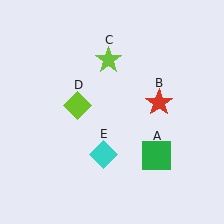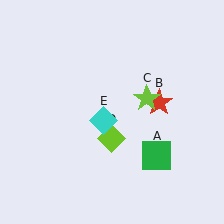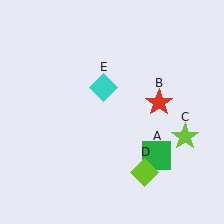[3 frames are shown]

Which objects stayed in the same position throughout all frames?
Green square (object A) and red star (object B) remained stationary.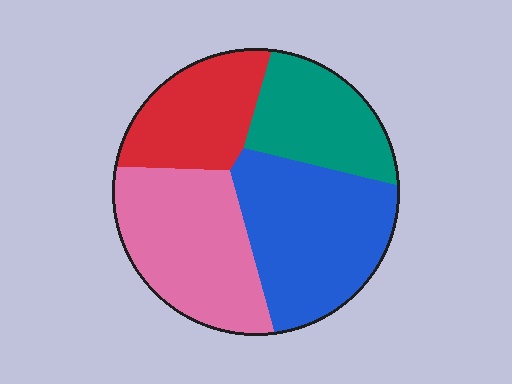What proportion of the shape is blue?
Blue takes up about one third (1/3) of the shape.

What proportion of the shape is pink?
Pink covers roughly 30% of the shape.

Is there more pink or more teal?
Pink.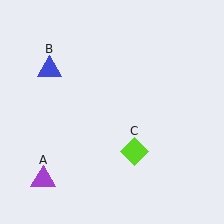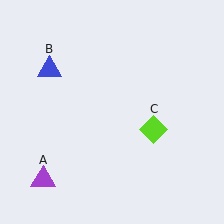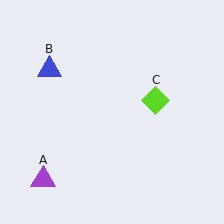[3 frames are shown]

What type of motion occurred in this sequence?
The lime diamond (object C) rotated counterclockwise around the center of the scene.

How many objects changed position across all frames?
1 object changed position: lime diamond (object C).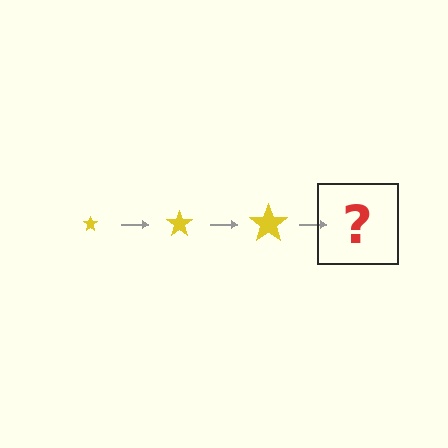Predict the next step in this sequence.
The next step is a yellow star, larger than the previous one.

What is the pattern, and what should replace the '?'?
The pattern is that the star gets progressively larger each step. The '?' should be a yellow star, larger than the previous one.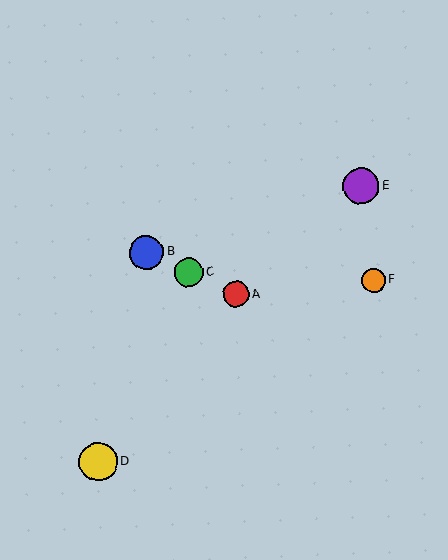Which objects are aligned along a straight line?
Objects A, B, C are aligned along a straight line.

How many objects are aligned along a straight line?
3 objects (A, B, C) are aligned along a straight line.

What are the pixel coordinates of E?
Object E is at (361, 186).